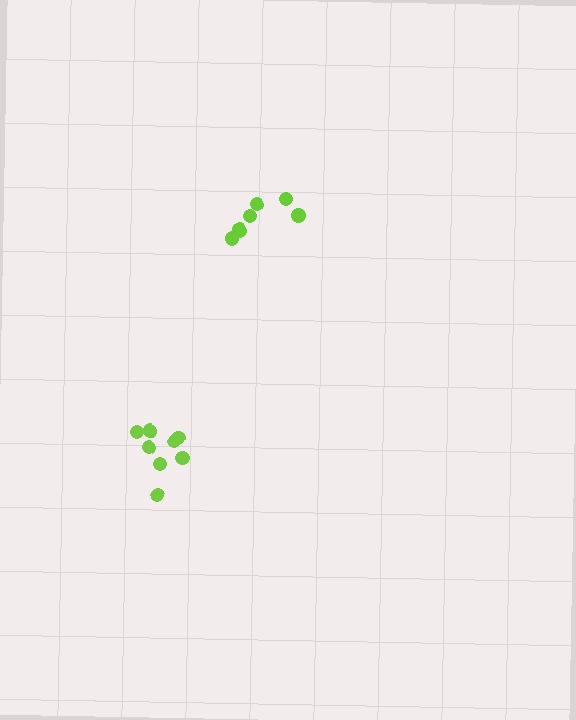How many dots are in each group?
Group 1: 8 dots, Group 2: 7 dots (15 total).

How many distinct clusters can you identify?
There are 2 distinct clusters.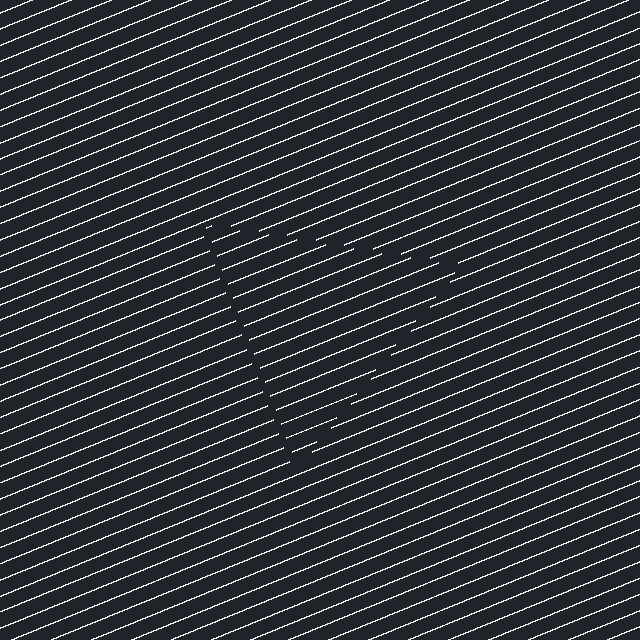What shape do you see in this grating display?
An illusory triangle. The interior of the shape contains the same grating, shifted by half a period — the contour is defined by the phase discontinuity where line-ends from the inner and outer gratings abut.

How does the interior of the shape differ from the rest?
The interior of the shape contains the same grating, shifted by half a period — the contour is defined by the phase discontinuity where line-ends from the inner and outer gratings abut.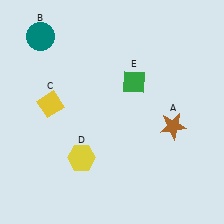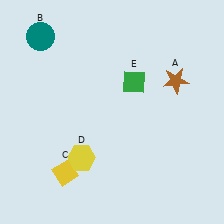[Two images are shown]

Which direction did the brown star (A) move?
The brown star (A) moved up.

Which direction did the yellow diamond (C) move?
The yellow diamond (C) moved down.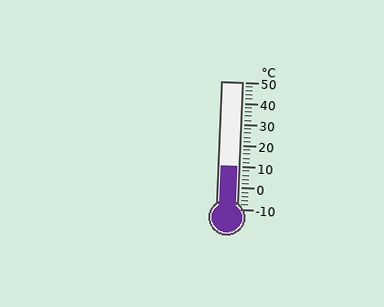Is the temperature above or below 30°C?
The temperature is below 30°C.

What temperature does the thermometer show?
The thermometer shows approximately 10°C.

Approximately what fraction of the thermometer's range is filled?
The thermometer is filled to approximately 35% of its range.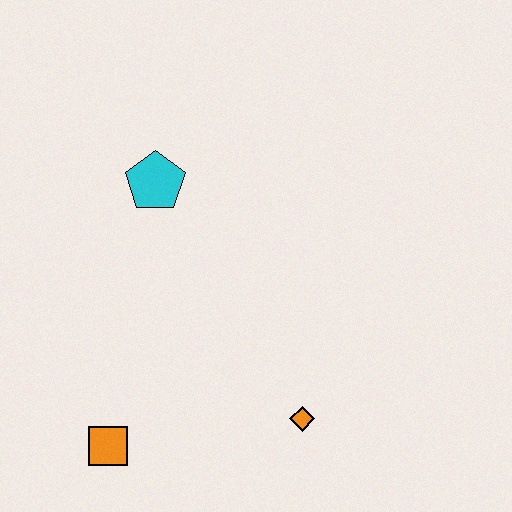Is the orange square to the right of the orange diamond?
No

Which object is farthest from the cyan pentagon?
The orange diamond is farthest from the cyan pentagon.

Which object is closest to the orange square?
The orange diamond is closest to the orange square.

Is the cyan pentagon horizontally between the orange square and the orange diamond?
Yes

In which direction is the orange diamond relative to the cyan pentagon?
The orange diamond is below the cyan pentagon.